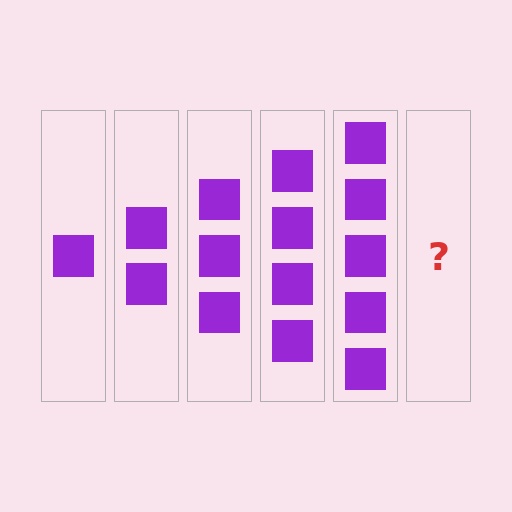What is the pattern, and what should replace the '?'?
The pattern is that each step adds one more square. The '?' should be 6 squares.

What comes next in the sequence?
The next element should be 6 squares.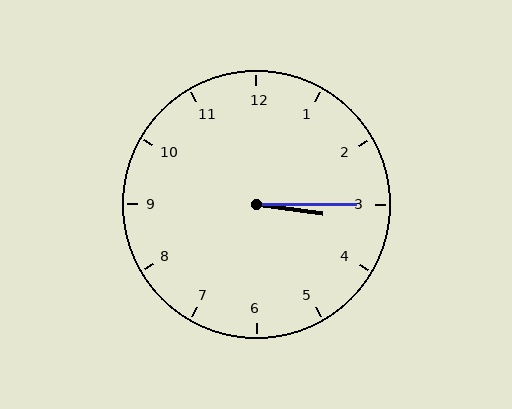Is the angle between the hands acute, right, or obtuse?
It is acute.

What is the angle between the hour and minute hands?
Approximately 8 degrees.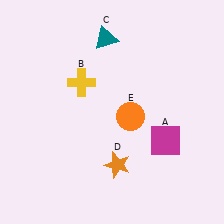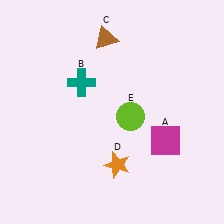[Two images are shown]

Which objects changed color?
B changed from yellow to teal. C changed from teal to brown. E changed from orange to lime.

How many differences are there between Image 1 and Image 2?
There are 3 differences between the two images.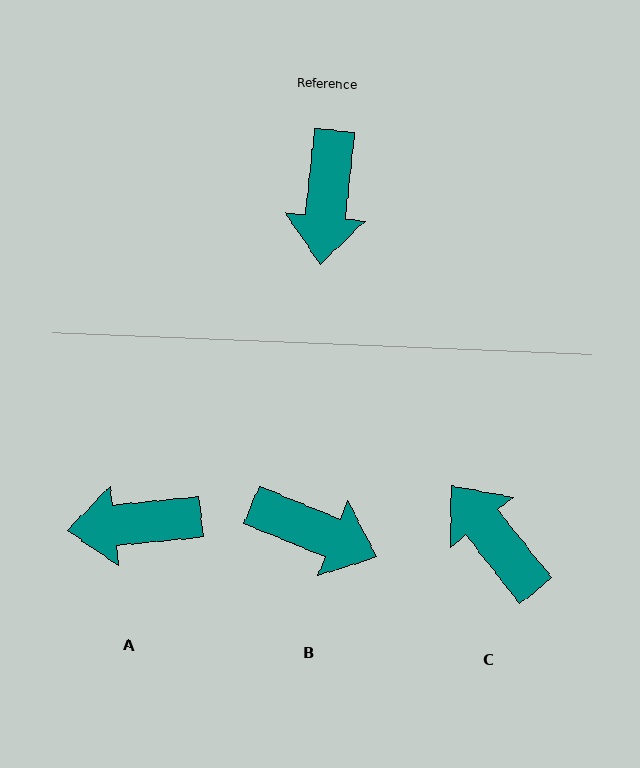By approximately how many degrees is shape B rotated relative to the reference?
Approximately 74 degrees counter-clockwise.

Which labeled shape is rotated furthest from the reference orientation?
C, about 135 degrees away.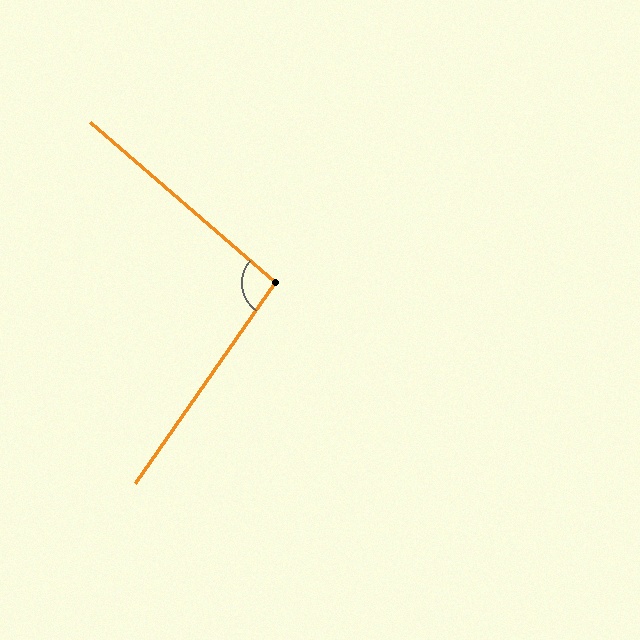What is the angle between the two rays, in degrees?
Approximately 96 degrees.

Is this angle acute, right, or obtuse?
It is obtuse.